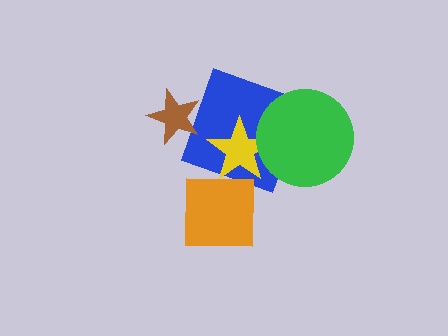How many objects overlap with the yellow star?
2 objects overlap with the yellow star.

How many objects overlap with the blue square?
2 objects overlap with the blue square.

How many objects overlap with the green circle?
2 objects overlap with the green circle.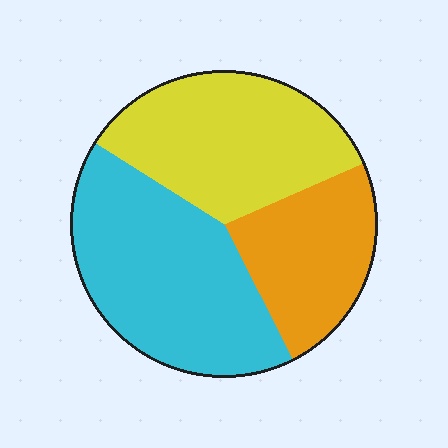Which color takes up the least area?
Orange, at roughly 25%.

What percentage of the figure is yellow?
Yellow covers 35% of the figure.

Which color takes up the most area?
Cyan, at roughly 40%.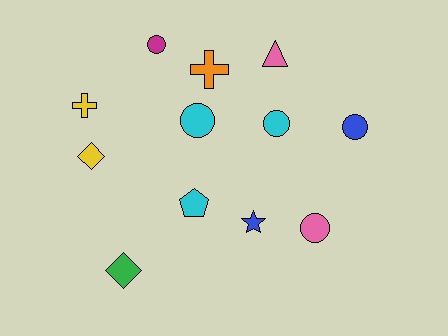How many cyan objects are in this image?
There are 3 cyan objects.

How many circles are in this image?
There are 5 circles.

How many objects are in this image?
There are 12 objects.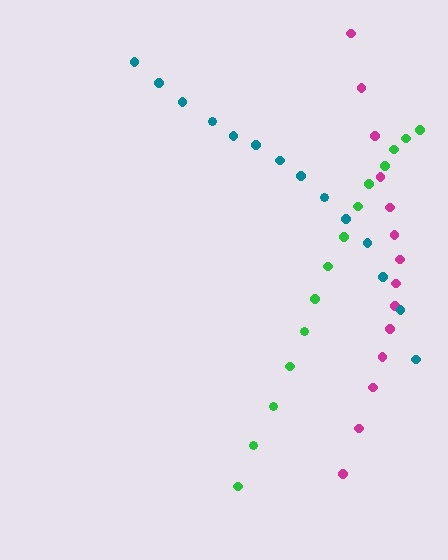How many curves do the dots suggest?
There are 3 distinct paths.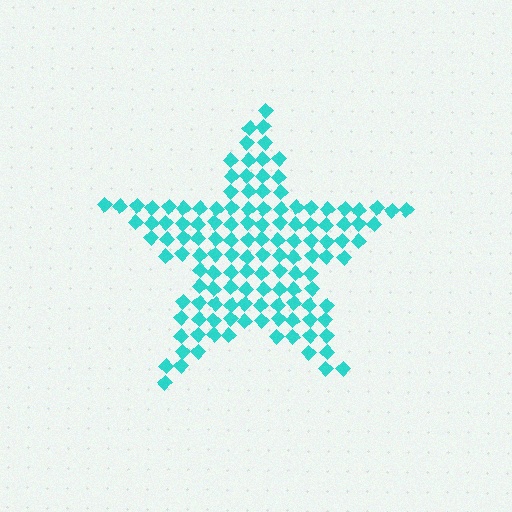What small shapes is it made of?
It is made of small diamonds.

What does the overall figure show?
The overall figure shows a star.